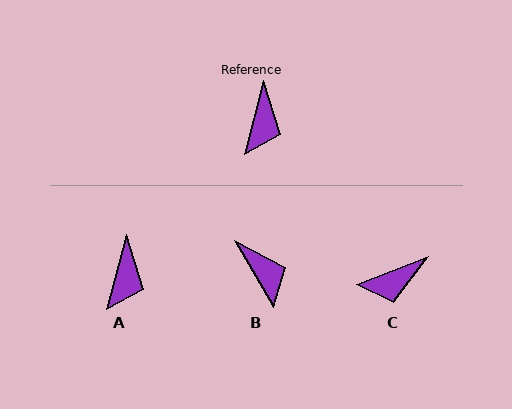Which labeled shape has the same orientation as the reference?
A.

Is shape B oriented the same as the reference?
No, it is off by about 45 degrees.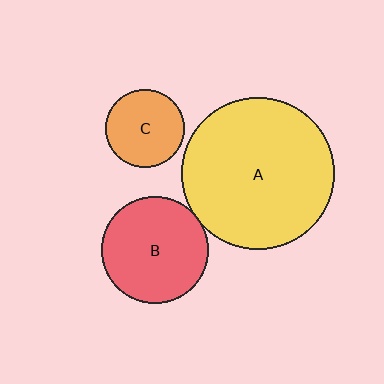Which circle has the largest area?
Circle A (yellow).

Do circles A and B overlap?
Yes.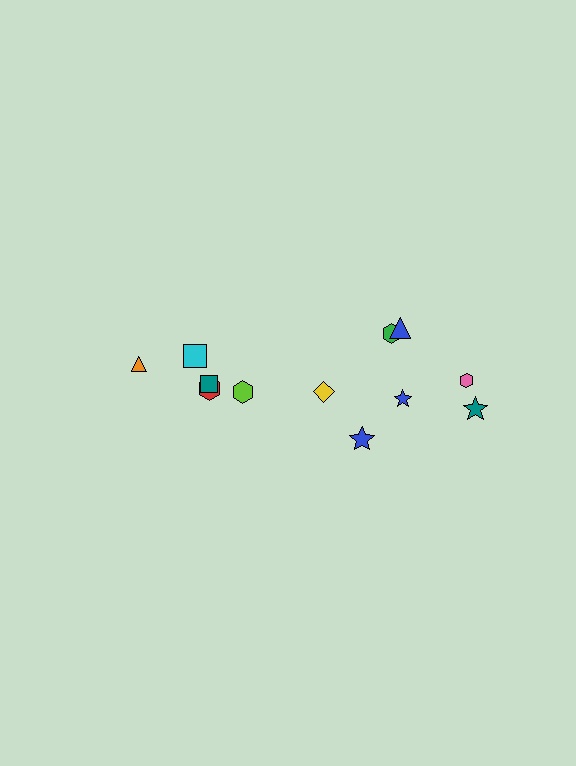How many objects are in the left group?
There are 5 objects.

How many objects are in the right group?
There are 7 objects.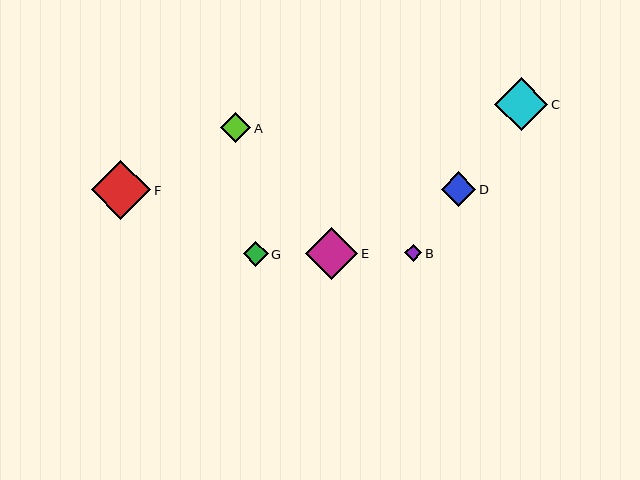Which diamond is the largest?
Diamond F is the largest with a size of approximately 59 pixels.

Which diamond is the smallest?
Diamond B is the smallest with a size of approximately 17 pixels.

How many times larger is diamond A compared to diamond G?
Diamond A is approximately 1.2 times the size of diamond G.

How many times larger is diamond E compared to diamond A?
Diamond E is approximately 1.7 times the size of diamond A.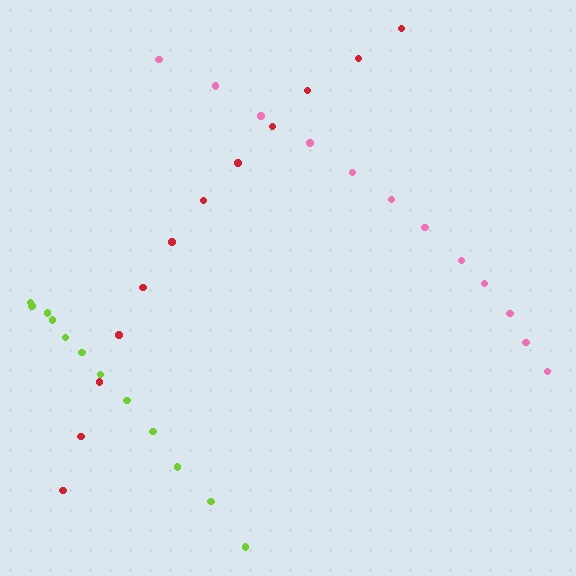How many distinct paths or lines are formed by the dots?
There are 3 distinct paths.